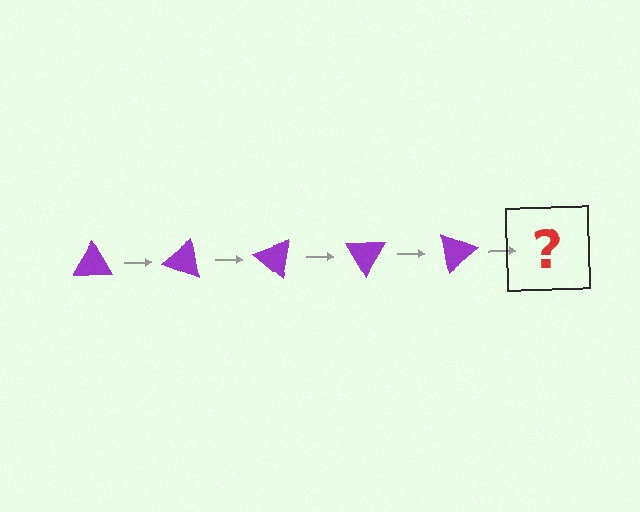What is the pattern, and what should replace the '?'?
The pattern is that the triangle rotates 20 degrees each step. The '?' should be a purple triangle rotated 100 degrees.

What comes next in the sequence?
The next element should be a purple triangle rotated 100 degrees.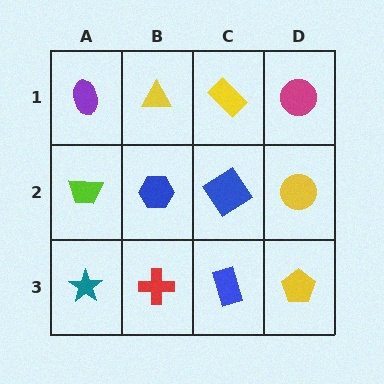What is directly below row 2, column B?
A red cross.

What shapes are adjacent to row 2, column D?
A magenta circle (row 1, column D), a yellow pentagon (row 3, column D), a blue diamond (row 2, column C).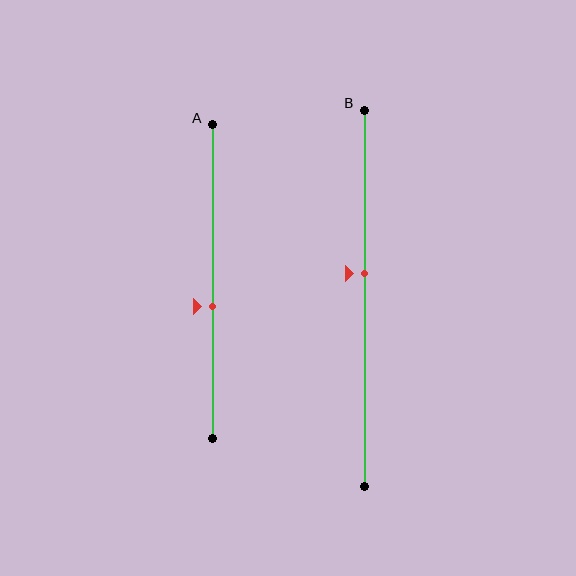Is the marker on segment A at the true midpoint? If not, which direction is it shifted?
No, the marker on segment A is shifted downward by about 8% of the segment length.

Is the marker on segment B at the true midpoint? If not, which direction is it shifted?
No, the marker on segment B is shifted upward by about 6% of the segment length.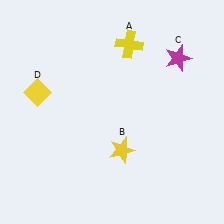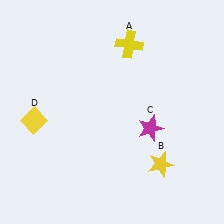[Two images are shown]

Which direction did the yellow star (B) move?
The yellow star (B) moved right.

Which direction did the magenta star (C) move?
The magenta star (C) moved down.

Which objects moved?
The objects that moved are: the yellow star (B), the magenta star (C), the yellow diamond (D).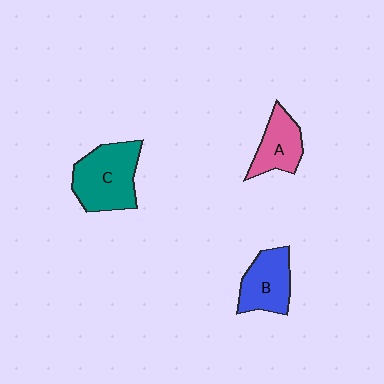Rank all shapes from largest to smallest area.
From largest to smallest: C (teal), B (blue), A (pink).